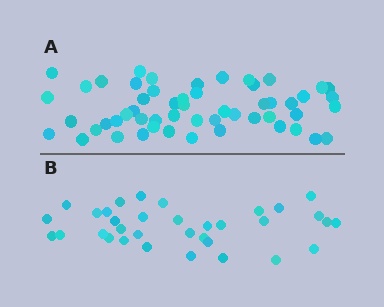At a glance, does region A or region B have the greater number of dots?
Region A (the top region) has more dots.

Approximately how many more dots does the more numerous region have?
Region A has approximately 20 more dots than region B.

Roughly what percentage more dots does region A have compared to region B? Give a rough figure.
About 60% more.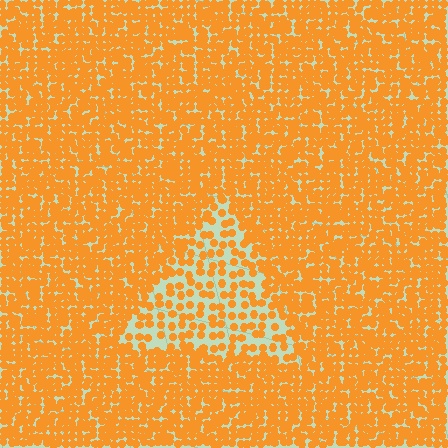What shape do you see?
I see a triangle.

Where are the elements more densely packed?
The elements are more densely packed outside the triangle boundary.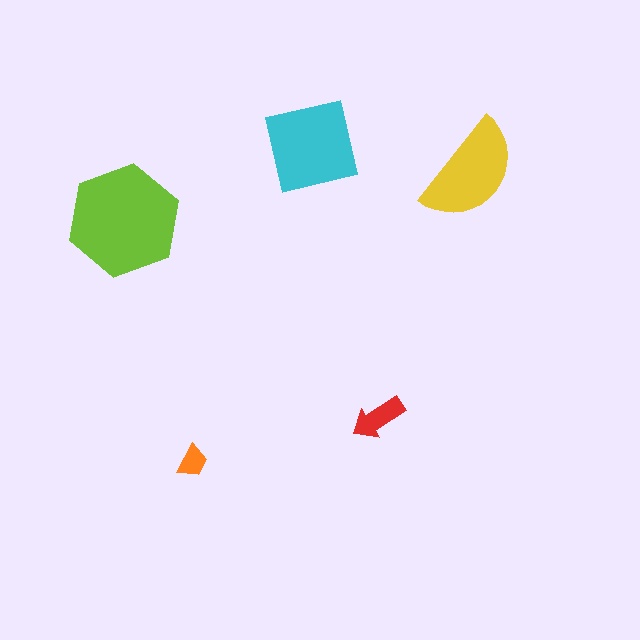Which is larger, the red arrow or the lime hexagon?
The lime hexagon.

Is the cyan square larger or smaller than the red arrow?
Larger.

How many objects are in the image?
There are 5 objects in the image.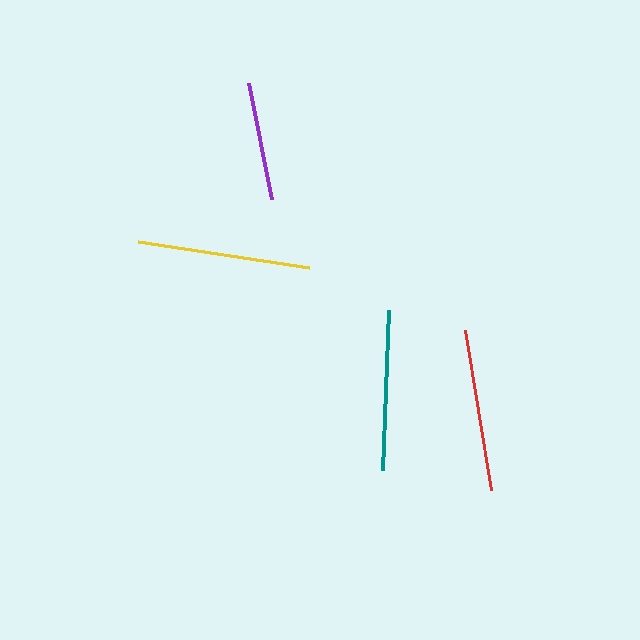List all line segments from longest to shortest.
From longest to shortest: yellow, red, teal, purple.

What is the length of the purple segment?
The purple segment is approximately 117 pixels long.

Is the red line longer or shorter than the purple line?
The red line is longer than the purple line.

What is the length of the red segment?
The red segment is approximately 162 pixels long.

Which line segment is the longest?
The yellow line is the longest at approximately 174 pixels.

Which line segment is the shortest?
The purple line is the shortest at approximately 117 pixels.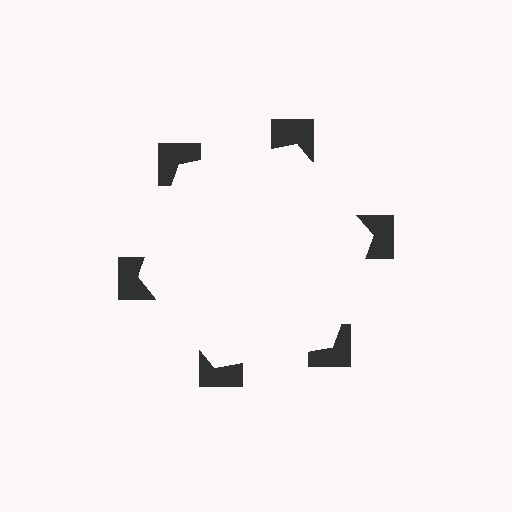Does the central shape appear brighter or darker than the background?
It typically appears slightly brighter than the background, even though no actual brightness change is drawn.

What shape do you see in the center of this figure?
An illusory hexagon — its edges are inferred from the aligned wedge cuts in the notched squares, not physically drawn.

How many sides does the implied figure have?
6 sides.